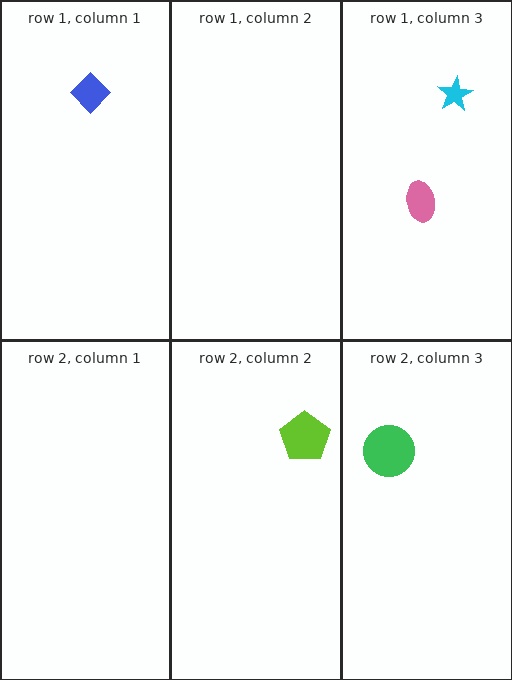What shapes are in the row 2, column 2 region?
The lime pentagon.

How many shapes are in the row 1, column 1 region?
1.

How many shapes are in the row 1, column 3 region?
2.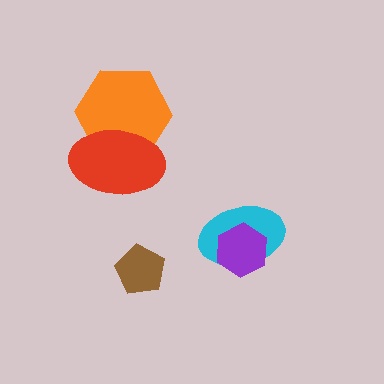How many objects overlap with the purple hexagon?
1 object overlaps with the purple hexagon.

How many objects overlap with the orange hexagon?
1 object overlaps with the orange hexagon.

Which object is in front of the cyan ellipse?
The purple hexagon is in front of the cyan ellipse.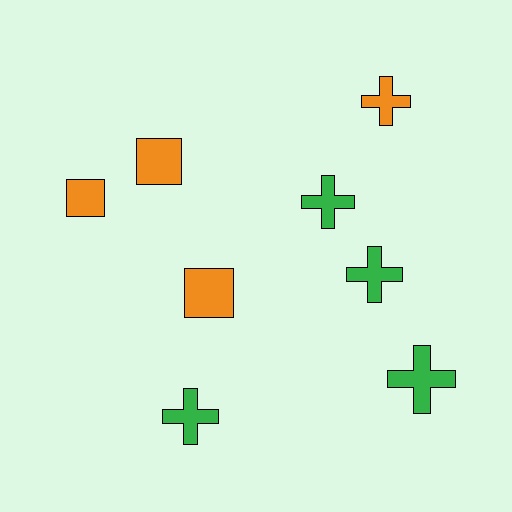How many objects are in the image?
There are 8 objects.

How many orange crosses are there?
There is 1 orange cross.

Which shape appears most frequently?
Cross, with 5 objects.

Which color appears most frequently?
Green, with 4 objects.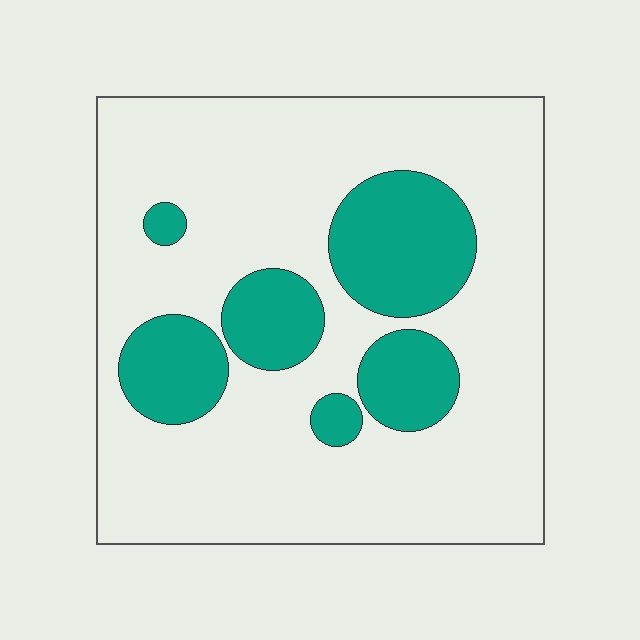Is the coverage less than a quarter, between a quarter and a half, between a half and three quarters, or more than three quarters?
Less than a quarter.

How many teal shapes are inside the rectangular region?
6.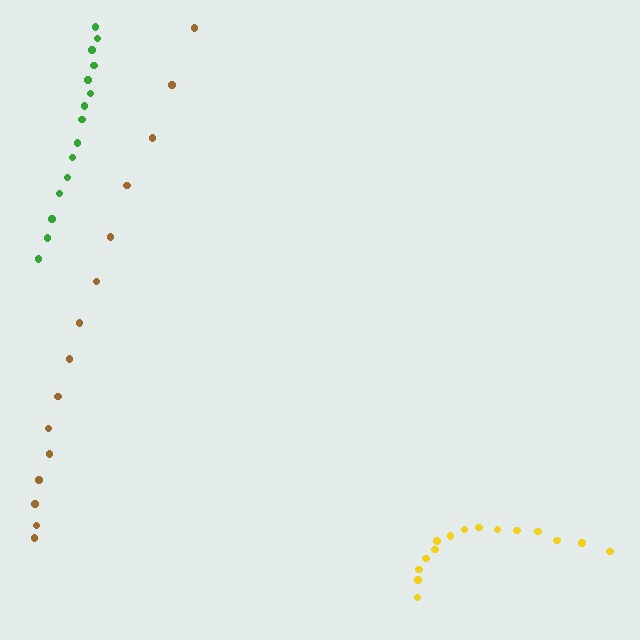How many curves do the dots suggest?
There are 3 distinct paths.